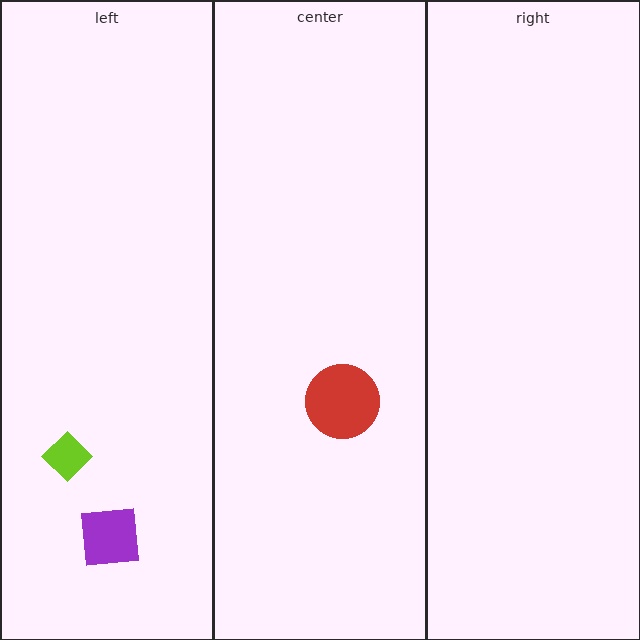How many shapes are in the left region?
2.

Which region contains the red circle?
The center region.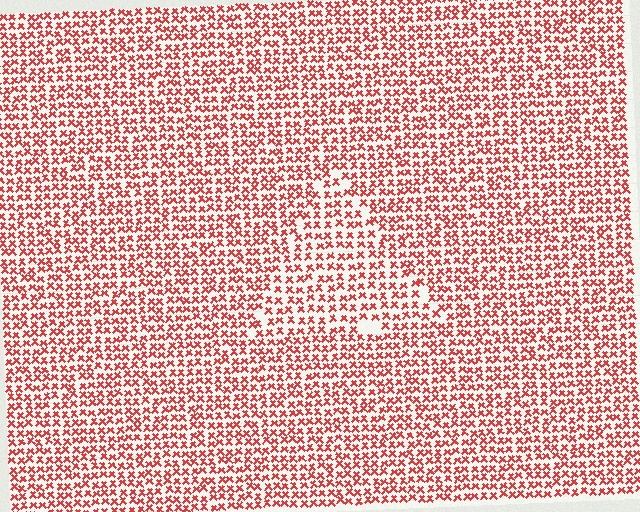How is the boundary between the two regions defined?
The boundary is defined by a change in element density (approximately 1.3x ratio). All elements are the same color, size, and shape.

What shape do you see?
I see a triangle.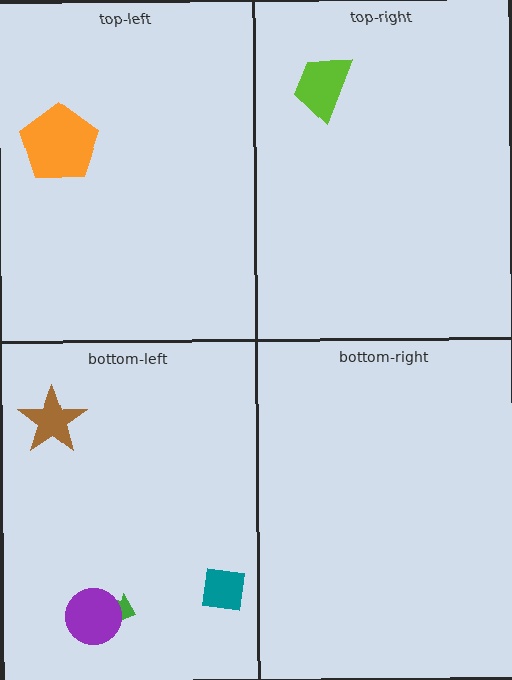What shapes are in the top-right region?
The lime trapezoid.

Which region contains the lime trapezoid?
The top-right region.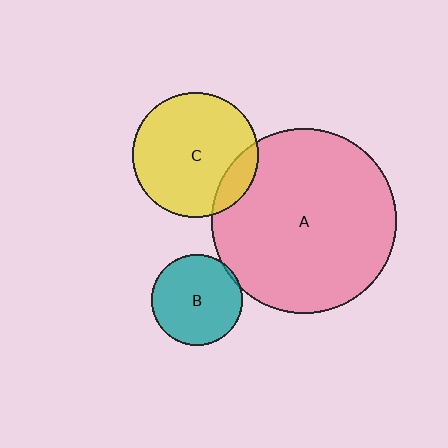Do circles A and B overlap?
Yes.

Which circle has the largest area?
Circle A (pink).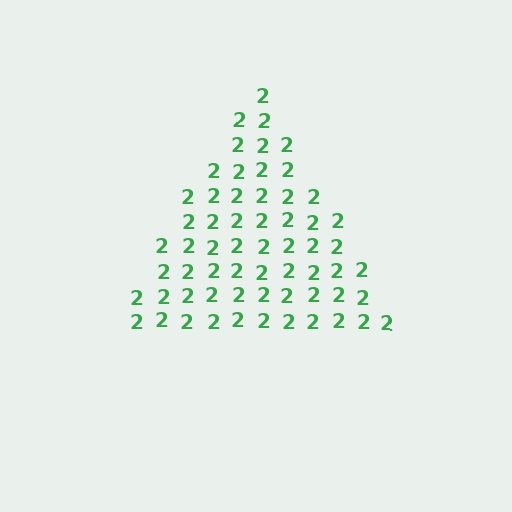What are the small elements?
The small elements are digit 2's.